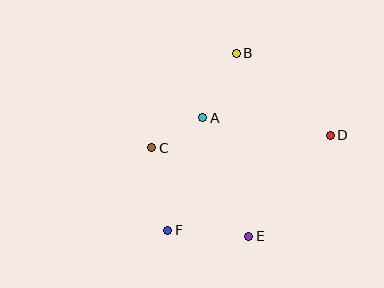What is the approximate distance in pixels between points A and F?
The distance between A and F is approximately 118 pixels.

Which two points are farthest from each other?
Points B and F are farthest from each other.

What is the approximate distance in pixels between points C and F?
The distance between C and F is approximately 84 pixels.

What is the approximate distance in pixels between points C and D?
The distance between C and D is approximately 179 pixels.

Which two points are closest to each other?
Points A and C are closest to each other.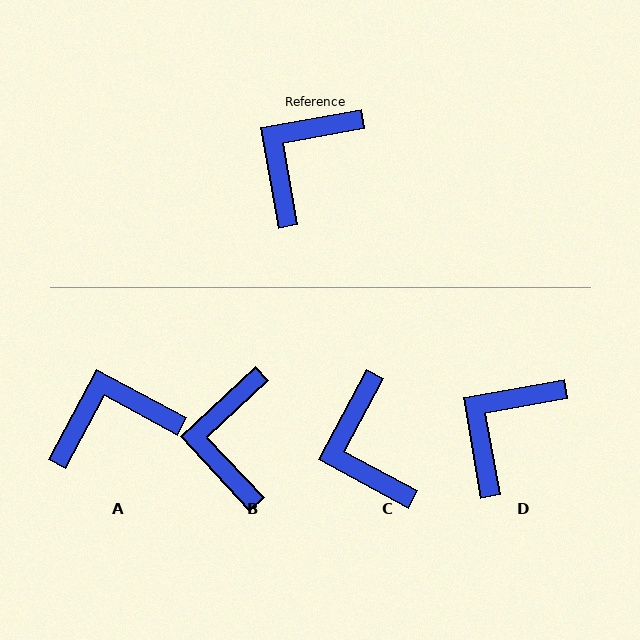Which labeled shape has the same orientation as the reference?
D.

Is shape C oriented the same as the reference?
No, it is off by about 52 degrees.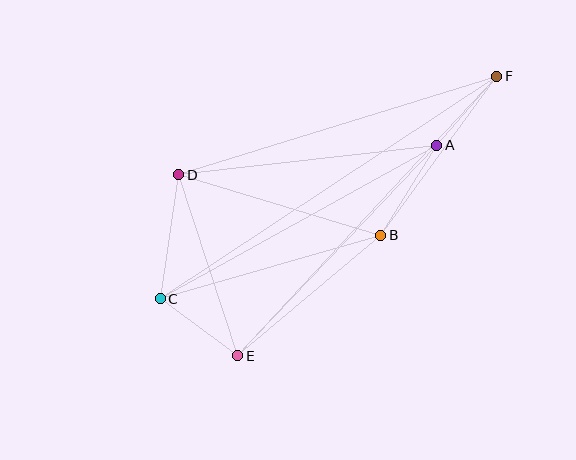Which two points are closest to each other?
Points A and F are closest to each other.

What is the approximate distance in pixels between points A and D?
The distance between A and D is approximately 260 pixels.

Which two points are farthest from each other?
Points C and F are farthest from each other.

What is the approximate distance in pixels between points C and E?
The distance between C and E is approximately 96 pixels.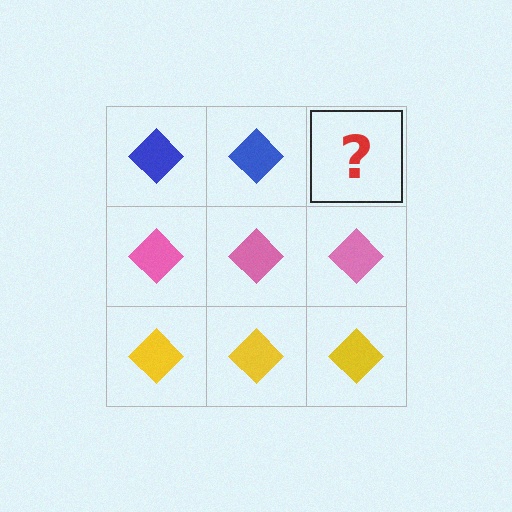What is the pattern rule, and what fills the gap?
The rule is that each row has a consistent color. The gap should be filled with a blue diamond.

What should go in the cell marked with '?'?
The missing cell should contain a blue diamond.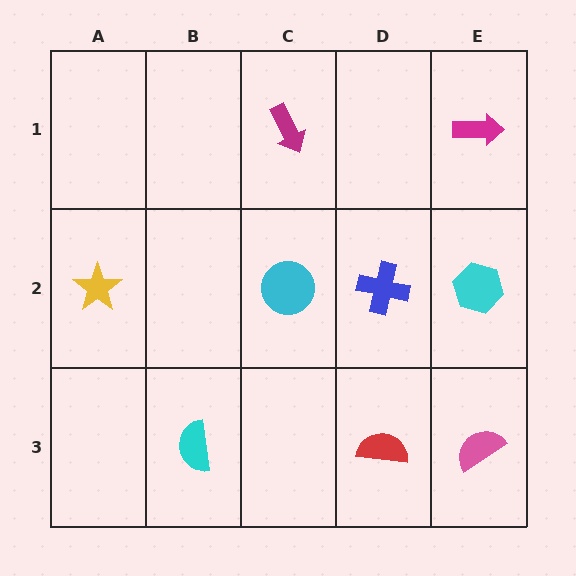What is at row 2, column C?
A cyan circle.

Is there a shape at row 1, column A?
No, that cell is empty.